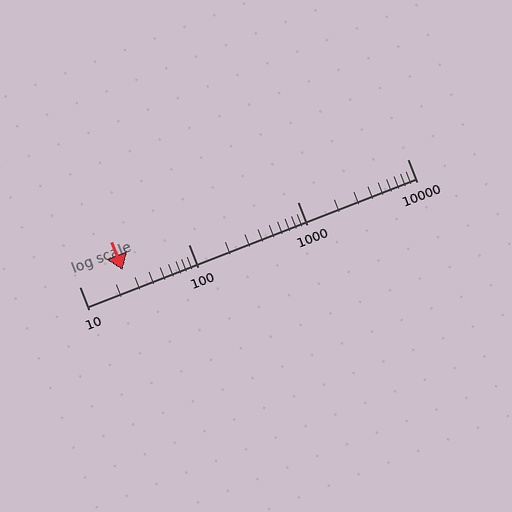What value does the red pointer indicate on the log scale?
The pointer indicates approximately 25.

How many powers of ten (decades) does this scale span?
The scale spans 3 decades, from 10 to 10000.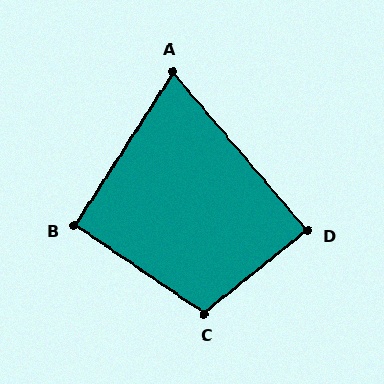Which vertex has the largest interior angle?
C, at approximately 107 degrees.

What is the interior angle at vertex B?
Approximately 92 degrees (approximately right).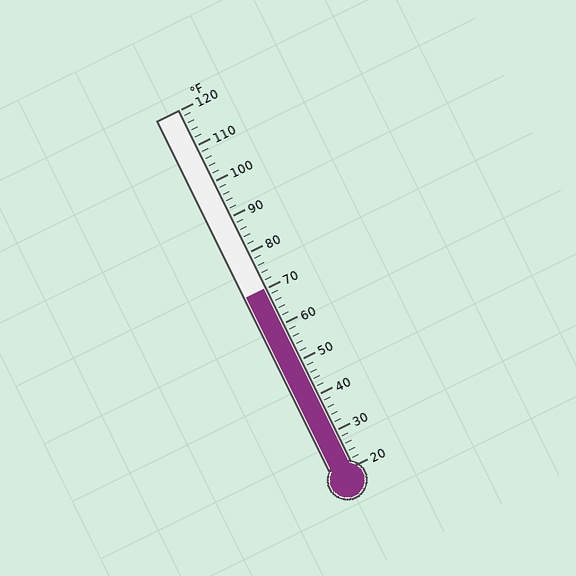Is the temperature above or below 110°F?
The temperature is below 110°F.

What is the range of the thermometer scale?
The thermometer scale ranges from 20°F to 120°F.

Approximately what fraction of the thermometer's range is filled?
The thermometer is filled to approximately 50% of its range.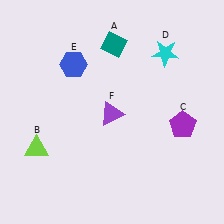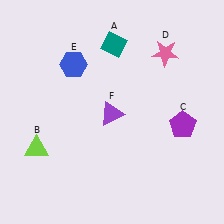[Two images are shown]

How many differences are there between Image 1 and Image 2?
There is 1 difference between the two images.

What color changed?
The star (D) changed from cyan in Image 1 to pink in Image 2.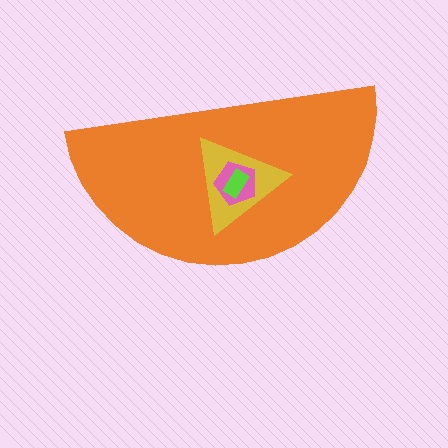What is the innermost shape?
The lime rectangle.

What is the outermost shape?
The orange semicircle.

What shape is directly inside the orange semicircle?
The yellow triangle.